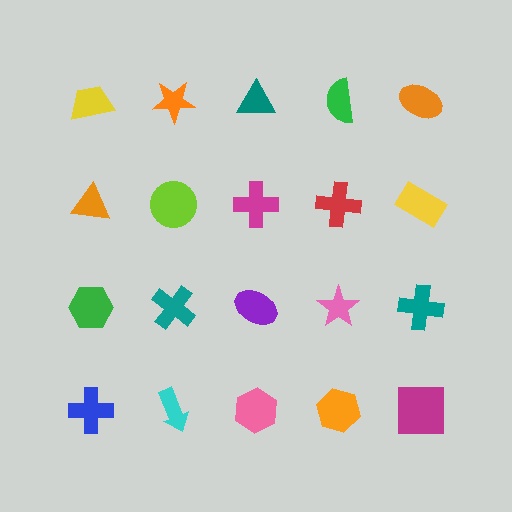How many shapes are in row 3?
5 shapes.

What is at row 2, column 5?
A yellow rectangle.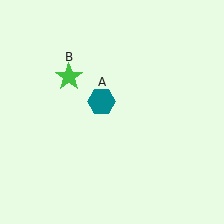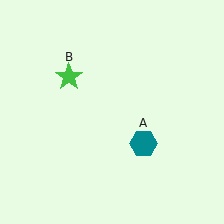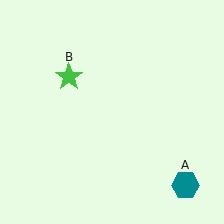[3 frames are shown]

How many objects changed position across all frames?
1 object changed position: teal hexagon (object A).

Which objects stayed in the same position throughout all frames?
Green star (object B) remained stationary.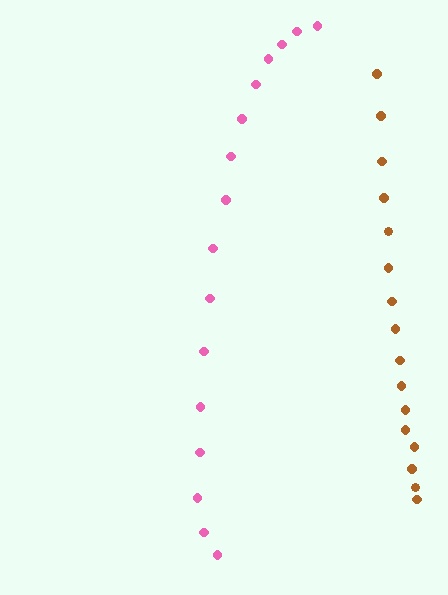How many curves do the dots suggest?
There are 2 distinct paths.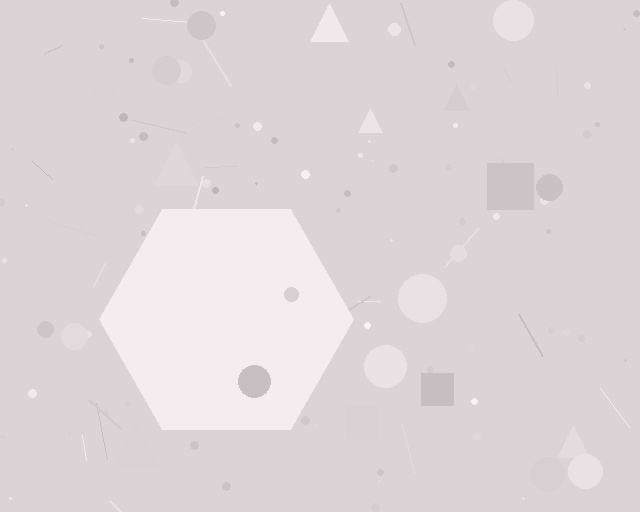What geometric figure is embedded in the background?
A hexagon is embedded in the background.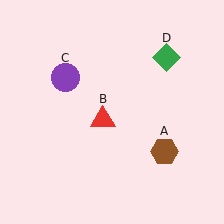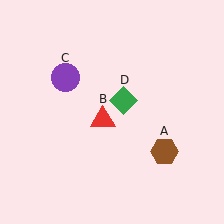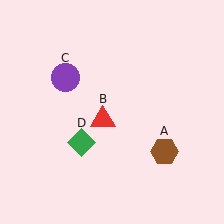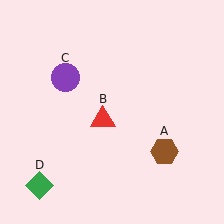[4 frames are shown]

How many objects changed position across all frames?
1 object changed position: green diamond (object D).